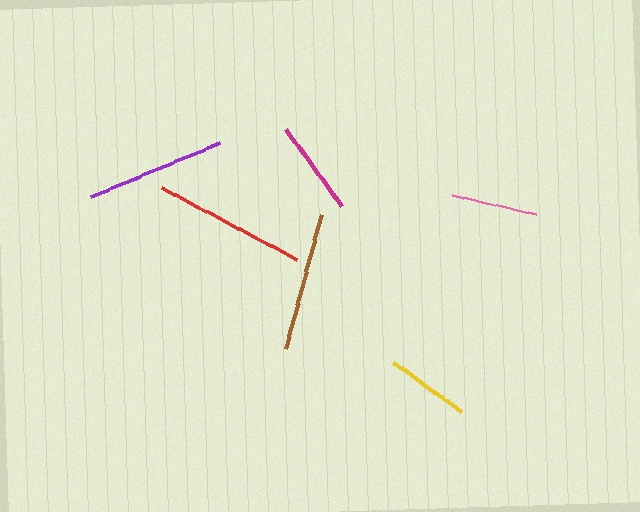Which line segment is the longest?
The red line is the longest at approximately 152 pixels.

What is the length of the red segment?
The red segment is approximately 152 pixels long.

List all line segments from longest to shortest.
From longest to shortest: red, purple, brown, magenta, pink, yellow.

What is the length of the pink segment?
The pink segment is approximately 86 pixels long.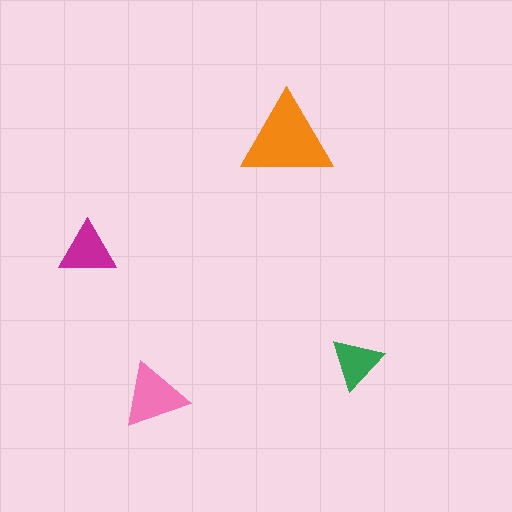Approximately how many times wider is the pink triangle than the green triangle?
About 1.5 times wider.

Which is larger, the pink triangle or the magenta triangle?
The pink one.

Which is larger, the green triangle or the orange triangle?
The orange one.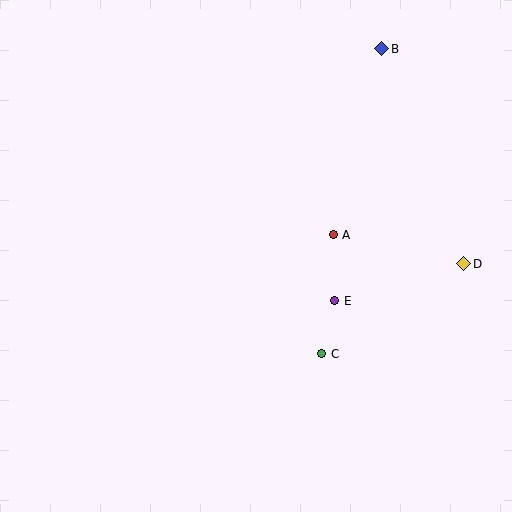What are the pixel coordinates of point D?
Point D is at (464, 264).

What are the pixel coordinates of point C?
Point C is at (322, 354).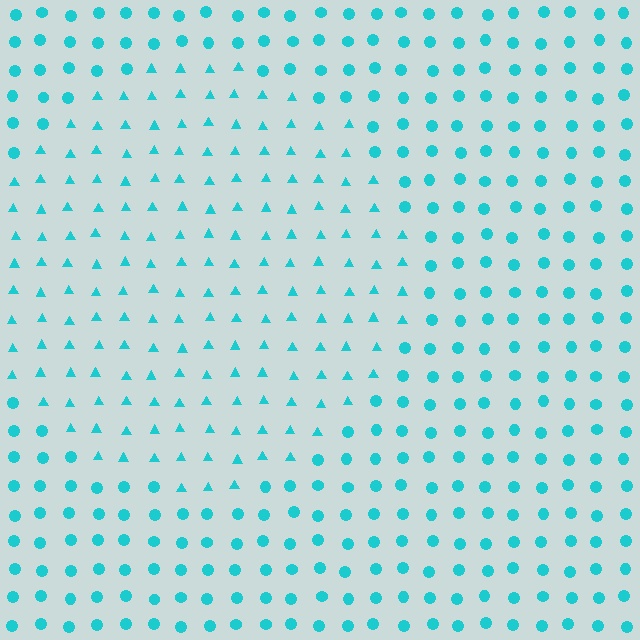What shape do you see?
I see a circle.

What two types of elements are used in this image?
The image uses triangles inside the circle region and circles outside it.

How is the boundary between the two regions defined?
The boundary is defined by a change in element shape: triangles inside vs. circles outside. All elements share the same color and spacing.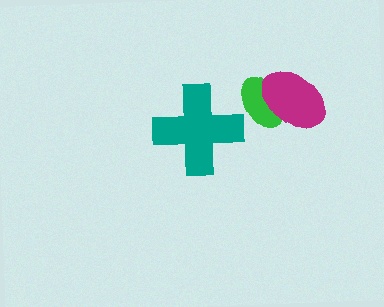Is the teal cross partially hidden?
No, no other shape covers it.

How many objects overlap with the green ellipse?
1 object overlaps with the green ellipse.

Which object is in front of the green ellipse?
The magenta ellipse is in front of the green ellipse.